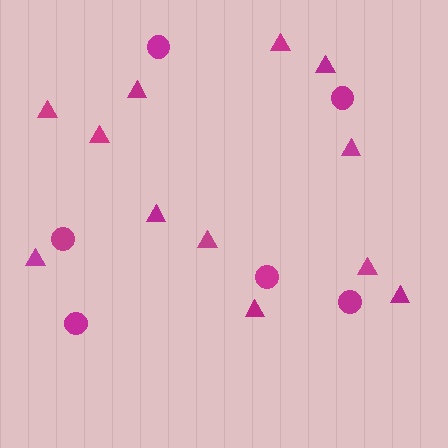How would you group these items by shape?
There are 2 groups: one group of circles (6) and one group of triangles (12).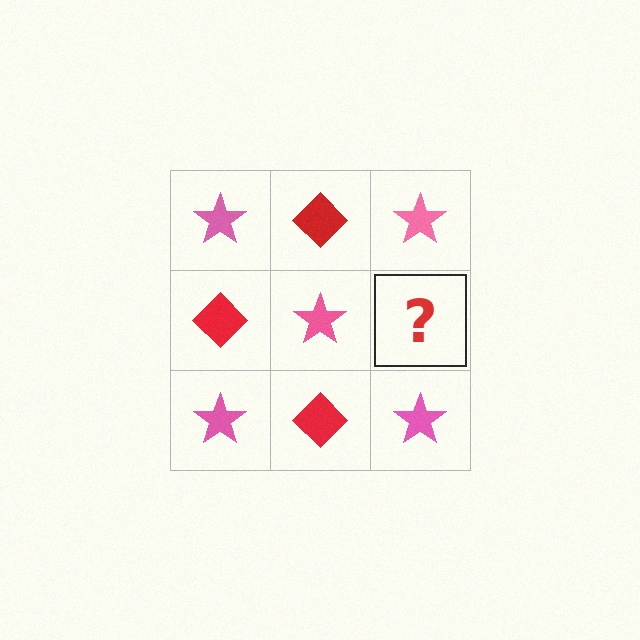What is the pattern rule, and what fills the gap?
The rule is that it alternates pink star and red diamond in a checkerboard pattern. The gap should be filled with a red diamond.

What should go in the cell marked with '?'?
The missing cell should contain a red diamond.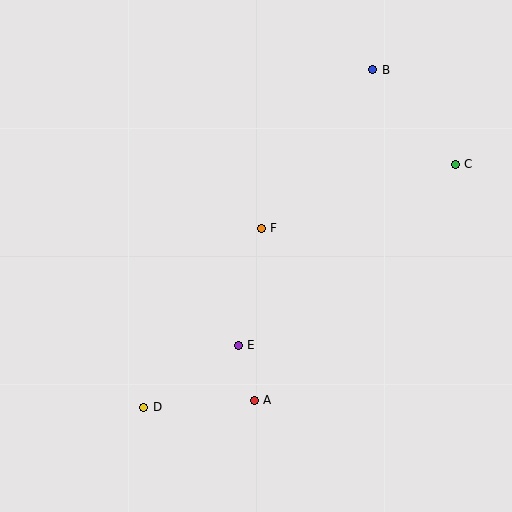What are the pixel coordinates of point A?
Point A is at (254, 400).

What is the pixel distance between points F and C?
The distance between F and C is 205 pixels.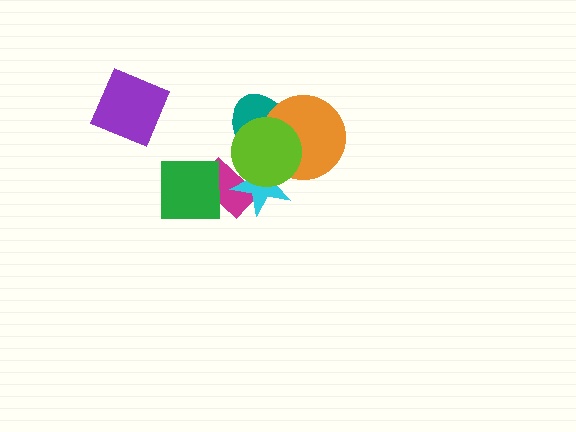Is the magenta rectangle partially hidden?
Yes, it is partially covered by another shape.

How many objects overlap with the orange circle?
3 objects overlap with the orange circle.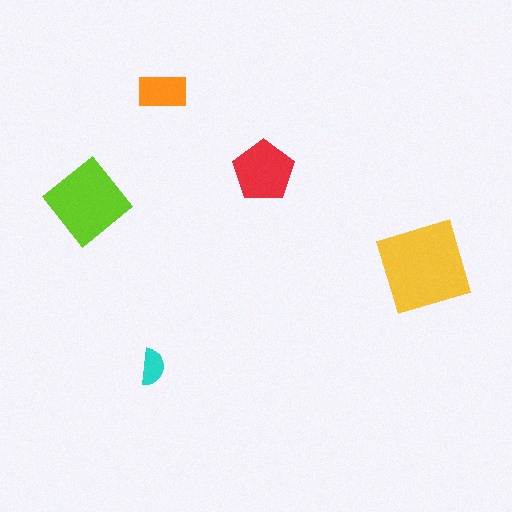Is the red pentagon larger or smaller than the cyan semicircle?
Larger.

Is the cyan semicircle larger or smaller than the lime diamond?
Smaller.